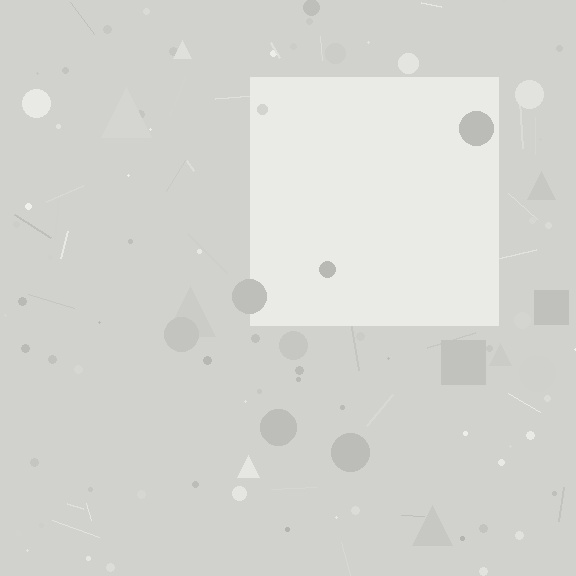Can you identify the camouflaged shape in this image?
The camouflaged shape is a square.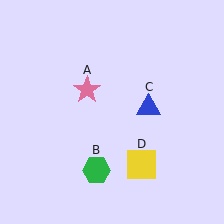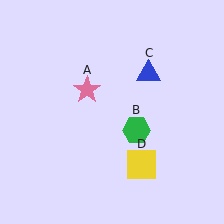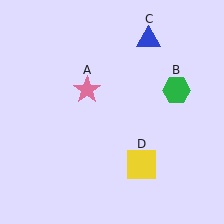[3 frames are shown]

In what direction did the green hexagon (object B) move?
The green hexagon (object B) moved up and to the right.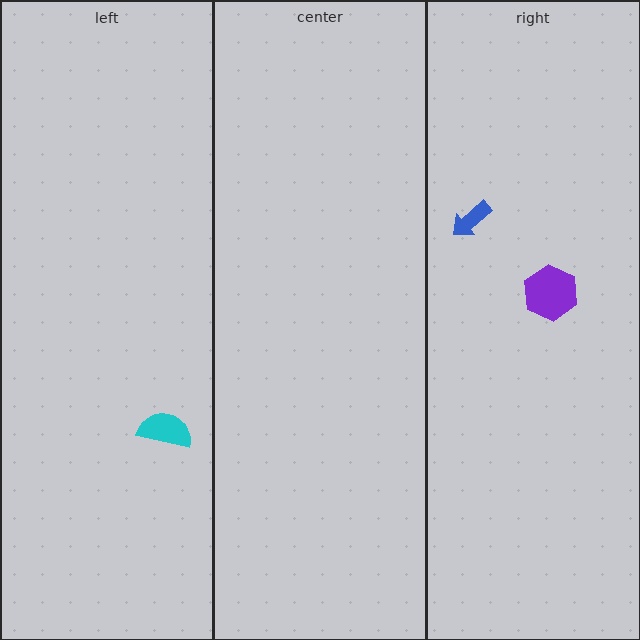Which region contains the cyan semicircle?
The left region.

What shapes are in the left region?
The cyan semicircle.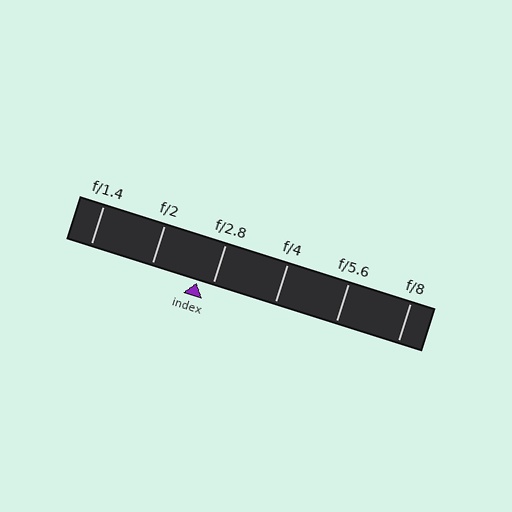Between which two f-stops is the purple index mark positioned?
The index mark is between f/2 and f/2.8.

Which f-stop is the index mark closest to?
The index mark is closest to f/2.8.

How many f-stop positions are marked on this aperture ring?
There are 6 f-stop positions marked.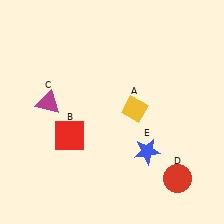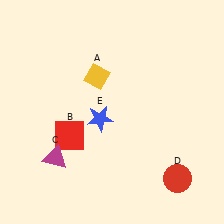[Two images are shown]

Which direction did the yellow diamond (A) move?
The yellow diamond (A) moved left.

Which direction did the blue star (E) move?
The blue star (E) moved left.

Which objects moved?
The objects that moved are: the yellow diamond (A), the magenta triangle (C), the blue star (E).